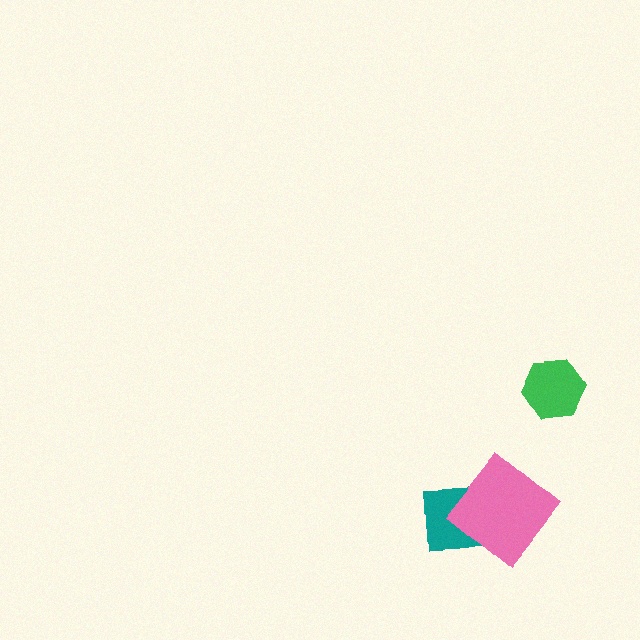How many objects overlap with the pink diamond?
1 object overlaps with the pink diamond.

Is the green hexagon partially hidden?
No, no other shape covers it.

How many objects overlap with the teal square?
1 object overlaps with the teal square.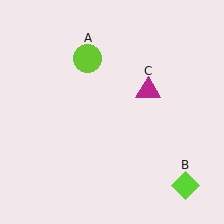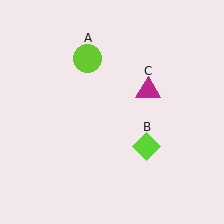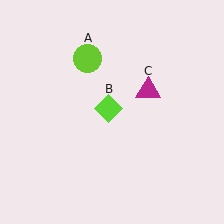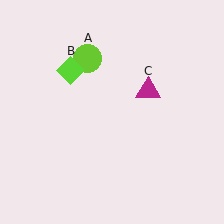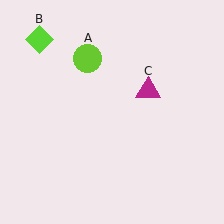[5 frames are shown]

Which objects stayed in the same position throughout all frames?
Lime circle (object A) and magenta triangle (object C) remained stationary.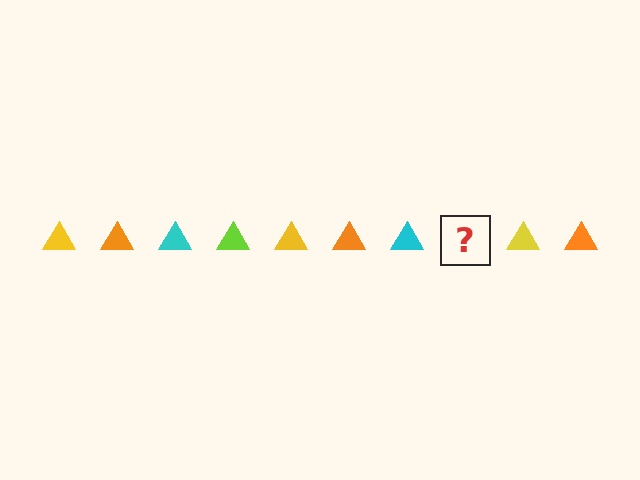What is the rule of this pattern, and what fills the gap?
The rule is that the pattern cycles through yellow, orange, cyan, lime triangles. The gap should be filled with a lime triangle.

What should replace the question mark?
The question mark should be replaced with a lime triangle.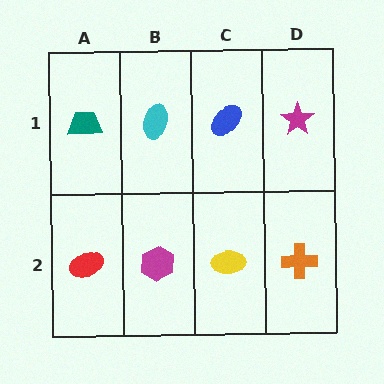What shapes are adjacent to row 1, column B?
A magenta hexagon (row 2, column B), a teal trapezoid (row 1, column A), a blue ellipse (row 1, column C).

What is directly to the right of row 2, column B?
A yellow ellipse.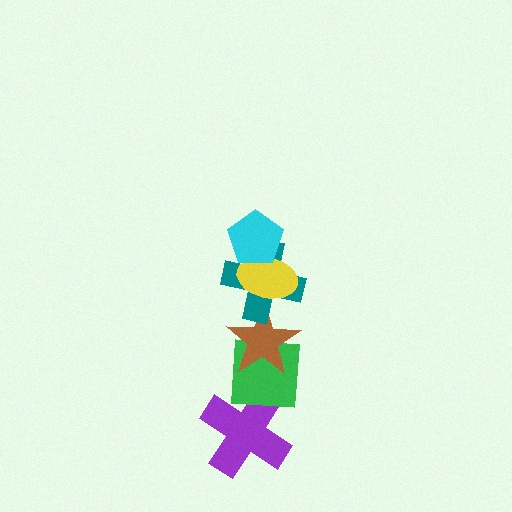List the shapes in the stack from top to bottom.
From top to bottom: the cyan pentagon, the yellow ellipse, the teal cross, the brown star, the green square, the purple cross.